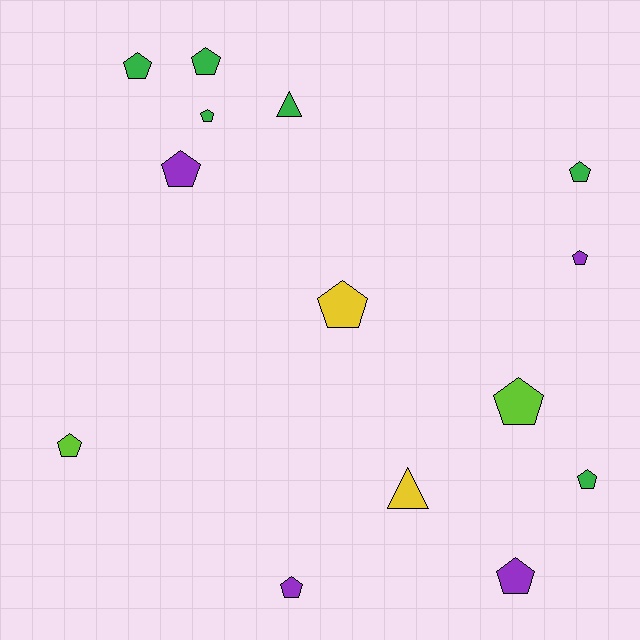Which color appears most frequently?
Green, with 6 objects.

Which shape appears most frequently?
Pentagon, with 12 objects.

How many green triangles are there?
There is 1 green triangle.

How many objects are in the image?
There are 14 objects.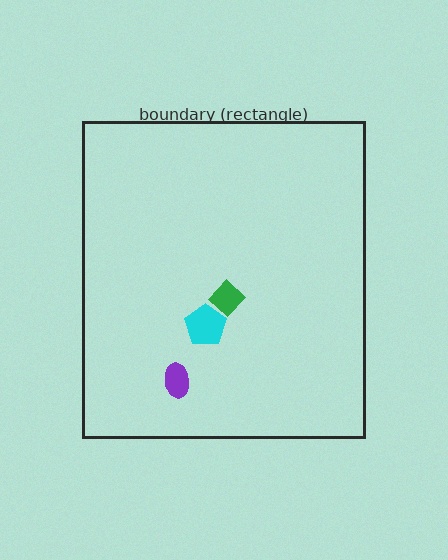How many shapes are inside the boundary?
3 inside, 0 outside.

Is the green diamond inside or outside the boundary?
Inside.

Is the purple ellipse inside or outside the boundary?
Inside.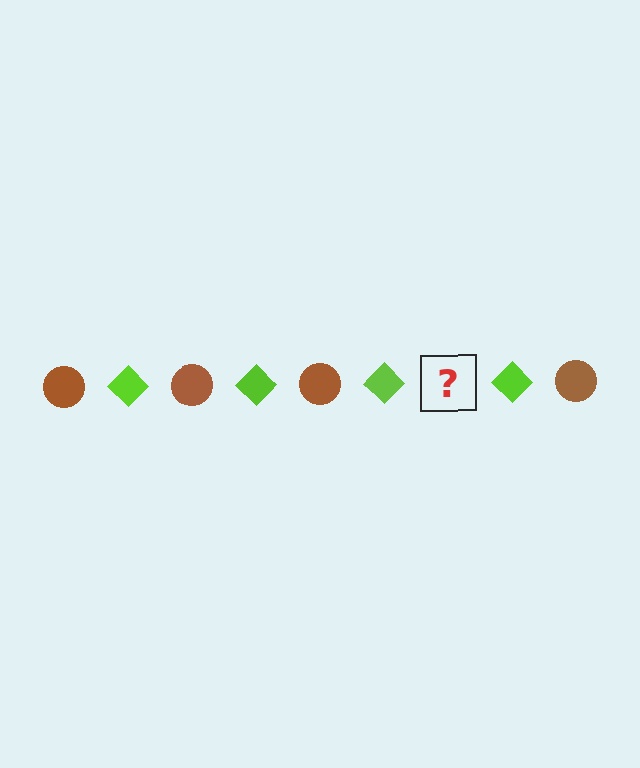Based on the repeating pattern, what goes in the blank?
The blank should be a brown circle.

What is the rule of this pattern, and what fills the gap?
The rule is that the pattern alternates between brown circle and lime diamond. The gap should be filled with a brown circle.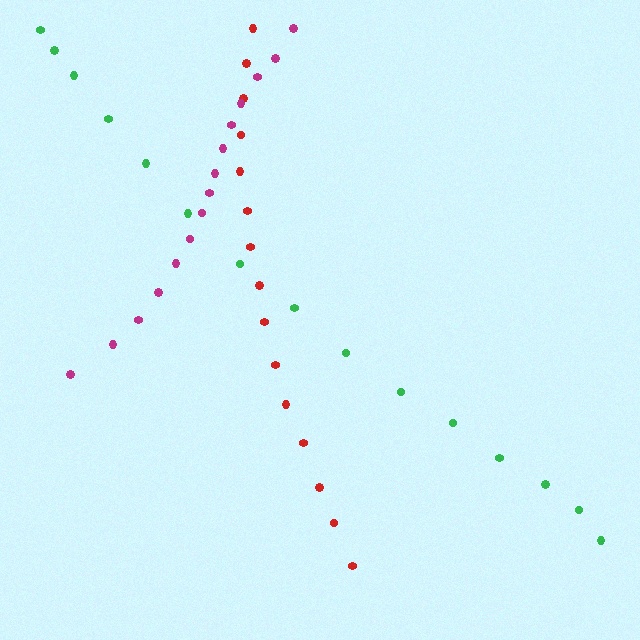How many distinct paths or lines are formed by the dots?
There are 3 distinct paths.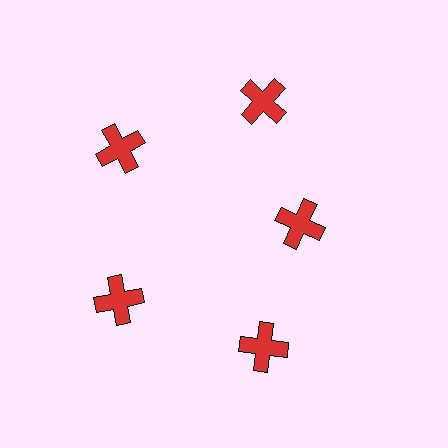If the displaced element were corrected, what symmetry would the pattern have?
It would have 5-fold rotational symmetry — the pattern would map onto itself every 72 degrees.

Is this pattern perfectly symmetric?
No. The 5 red crosses are arranged in a ring, but one element near the 3 o'clock position is pulled inward toward the center, breaking the 5-fold rotational symmetry.